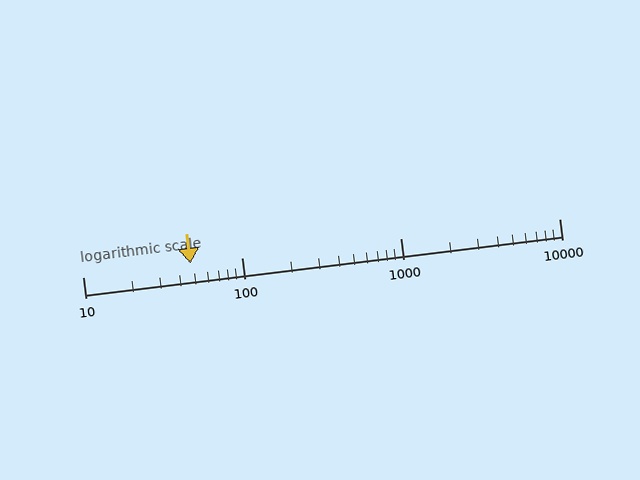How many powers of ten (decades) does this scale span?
The scale spans 3 decades, from 10 to 10000.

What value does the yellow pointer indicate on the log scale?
The pointer indicates approximately 48.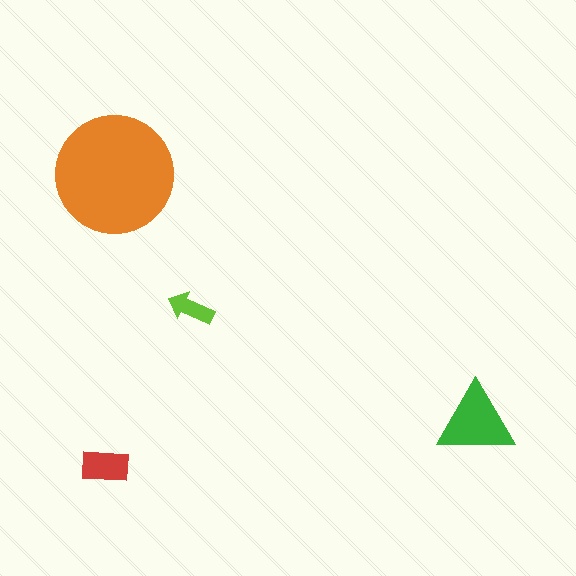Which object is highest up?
The orange circle is topmost.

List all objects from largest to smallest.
The orange circle, the green triangle, the red rectangle, the lime arrow.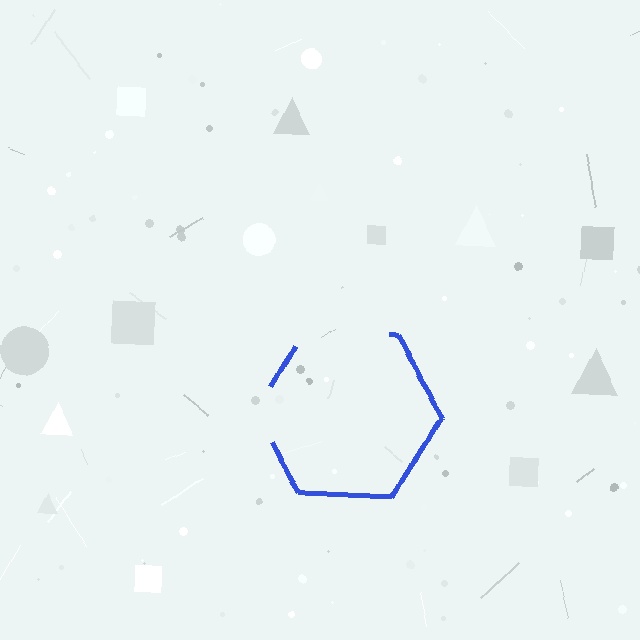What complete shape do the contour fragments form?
The contour fragments form a hexagon.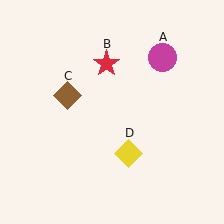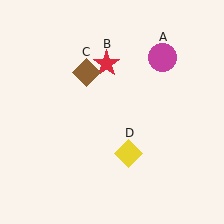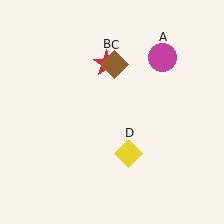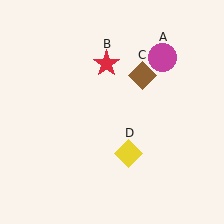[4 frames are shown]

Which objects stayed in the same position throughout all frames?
Magenta circle (object A) and red star (object B) and yellow diamond (object D) remained stationary.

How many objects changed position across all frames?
1 object changed position: brown diamond (object C).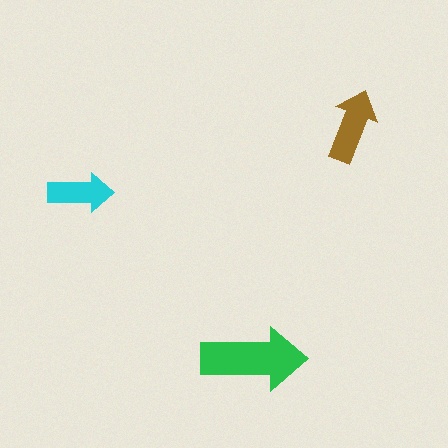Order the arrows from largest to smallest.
the green one, the brown one, the cyan one.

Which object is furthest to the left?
The cyan arrow is leftmost.